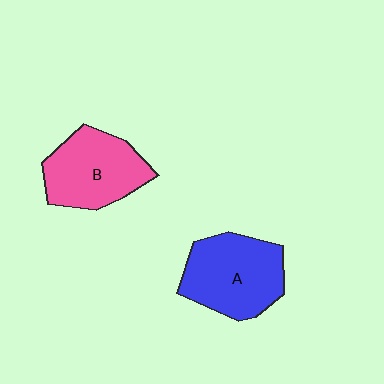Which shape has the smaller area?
Shape B (pink).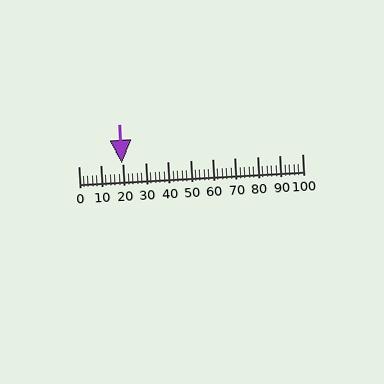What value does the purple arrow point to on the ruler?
The purple arrow points to approximately 20.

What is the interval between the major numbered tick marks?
The major tick marks are spaced 10 units apart.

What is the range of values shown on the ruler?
The ruler shows values from 0 to 100.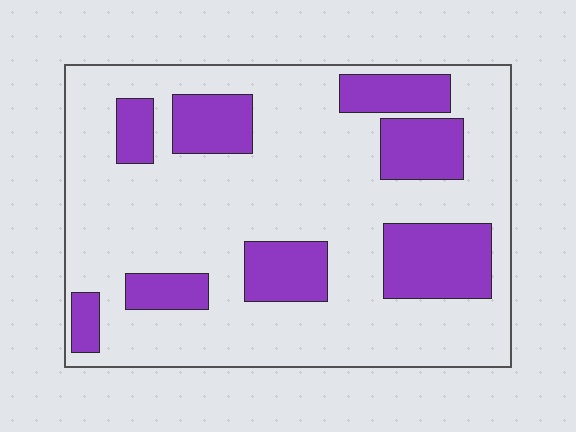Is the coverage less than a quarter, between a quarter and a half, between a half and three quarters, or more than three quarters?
Between a quarter and a half.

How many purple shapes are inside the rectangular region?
8.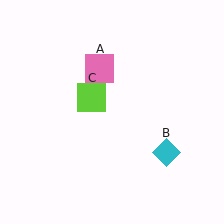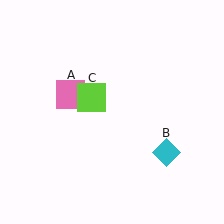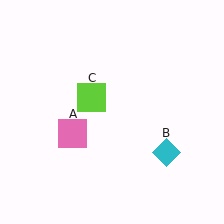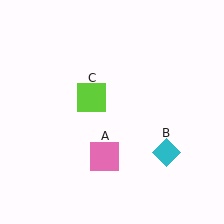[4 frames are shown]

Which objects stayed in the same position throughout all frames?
Cyan diamond (object B) and lime square (object C) remained stationary.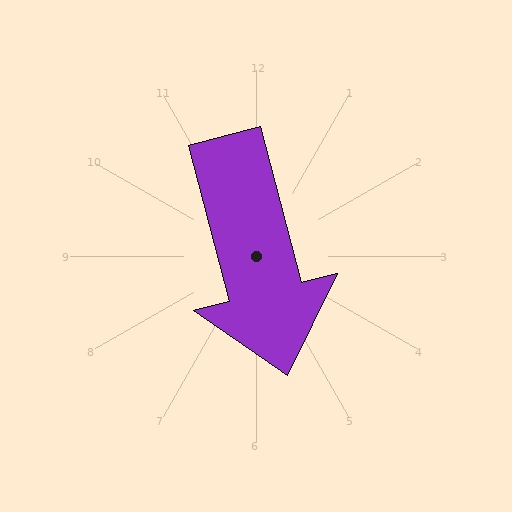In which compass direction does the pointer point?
South.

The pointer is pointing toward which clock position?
Roughly 6 o'clock.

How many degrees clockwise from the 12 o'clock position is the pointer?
Approximately 165 degrees.